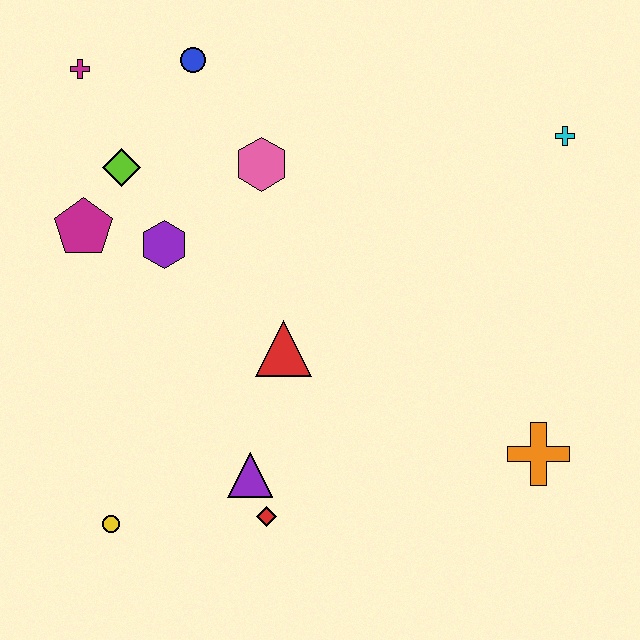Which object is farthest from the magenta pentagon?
The orange cross is farthest from the magenta pentagon.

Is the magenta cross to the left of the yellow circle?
Yes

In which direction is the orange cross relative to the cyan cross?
The orange cross is below the cyan cross.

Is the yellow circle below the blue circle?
Yes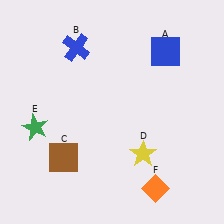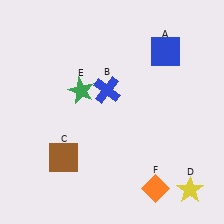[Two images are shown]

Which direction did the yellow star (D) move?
The yellow star (D) moved right.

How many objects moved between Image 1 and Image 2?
3 objects moved between the two images.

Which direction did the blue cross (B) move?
The blue cross (B) moved down.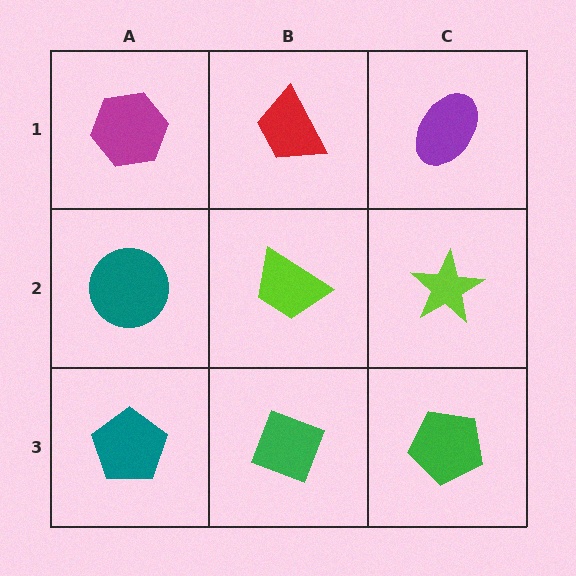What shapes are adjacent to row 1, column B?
A lime trapezoid (row 2, column B), a magenta hexagon (row 1, column A), a purple ellipse (row 1, column C).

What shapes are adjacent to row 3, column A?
A teal circle (row 2, column A), a green diamond (row 3, column B).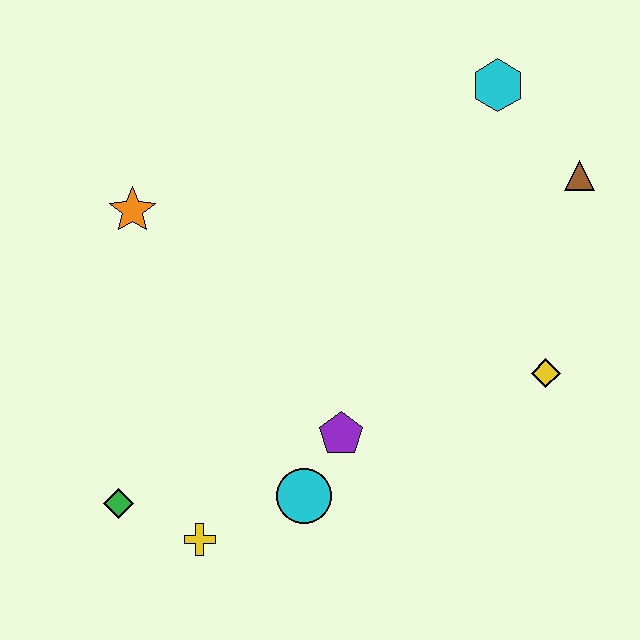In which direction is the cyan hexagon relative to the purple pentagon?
The cyan hexagon is above the purple pentagon.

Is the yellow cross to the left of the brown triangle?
Yes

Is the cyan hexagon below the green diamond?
No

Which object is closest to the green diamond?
The yellow cross is closest to the green diamond.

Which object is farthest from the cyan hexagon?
The green diamond is farthest from the cyan hexagon.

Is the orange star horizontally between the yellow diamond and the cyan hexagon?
No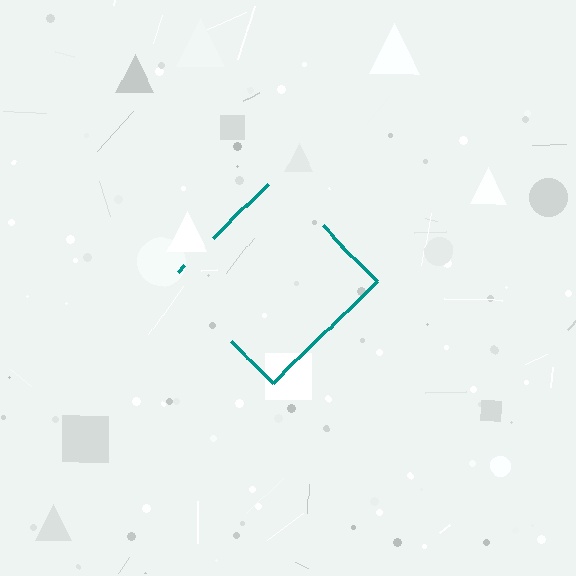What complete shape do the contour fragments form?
The contour fragments form a diamond.